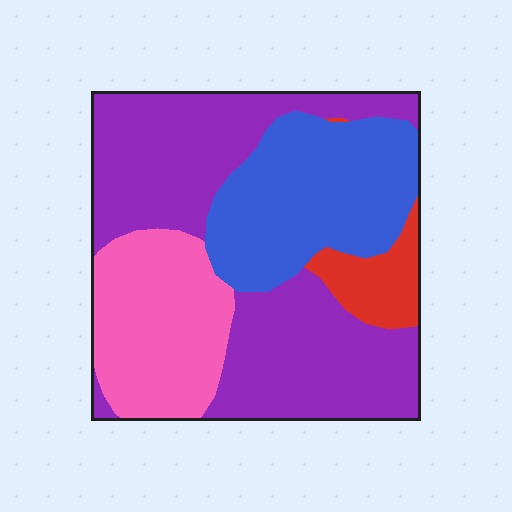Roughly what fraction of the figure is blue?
Blue covers around 25% of the figure.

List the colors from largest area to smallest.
From largest to smallest: purple, blue, pink, red.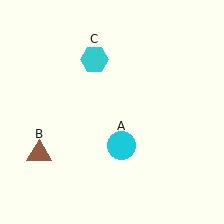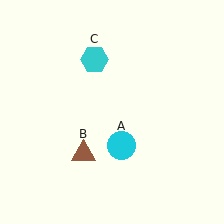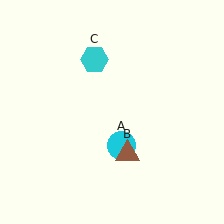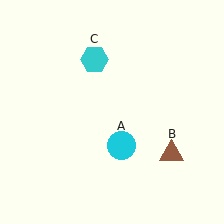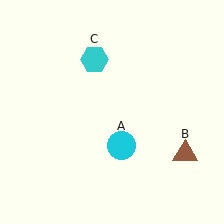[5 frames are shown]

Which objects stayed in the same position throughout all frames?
Cyan circle (object A) and cyan hexagon (object C) remained stationary.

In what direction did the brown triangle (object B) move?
The brown triangle (object B) moved right.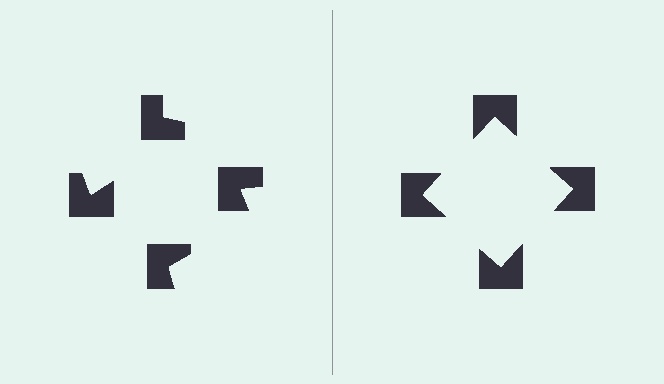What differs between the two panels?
The notched squares are positioned identically on both sides; only the wedge orientations differ. On the right they align to a square; on the left they are misaligned.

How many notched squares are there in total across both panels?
8 — 4 on each side.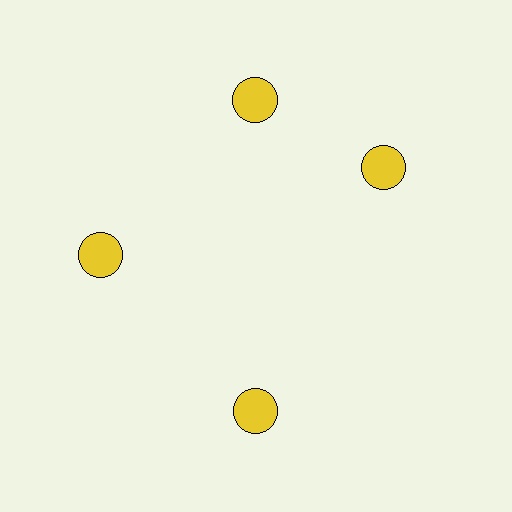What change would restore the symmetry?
The symmetry would be restored by rotating it back into even spacing with its neighbors so that all 4 circles sit at equal angles and equal distance from the center.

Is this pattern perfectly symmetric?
No. The 4 yellow circles are arranged in a ring, but one element near the 3 o'clock position is rotated out of alignment along the ring, breaking the 4-fold rotational symmetry.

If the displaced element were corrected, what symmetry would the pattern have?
It would have 4-fold rotational symmetry — the pattern would map onto itself every 90 degrees.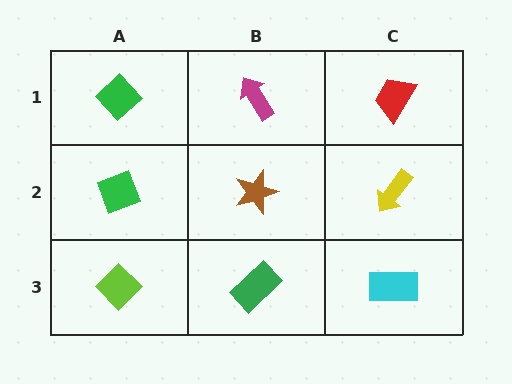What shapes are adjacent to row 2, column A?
A green diamond (row 1, column A), a lime diamond (row 3, column A), a brown star (row 2, column B).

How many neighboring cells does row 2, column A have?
3.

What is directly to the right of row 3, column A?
A green rectangle.